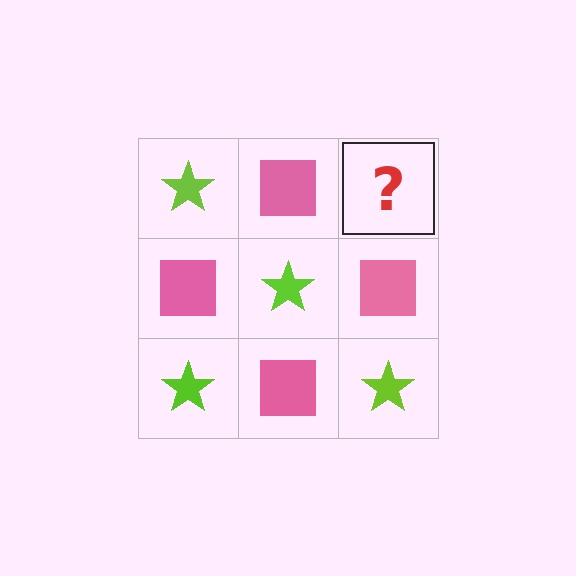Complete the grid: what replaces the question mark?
The question mark should be replaced with a lime star.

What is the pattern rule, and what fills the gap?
The rule is that it alternates lime star and pink square in a checkerboard pattern. The gap should be filled with a lime star.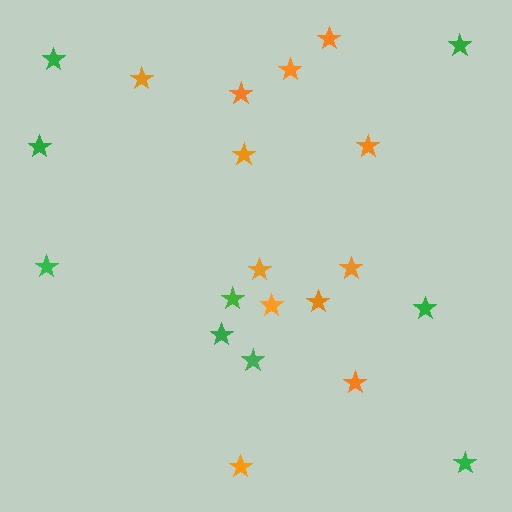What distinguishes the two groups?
There are 2 groups: one group of orange stars (12) and one group of green stars (9).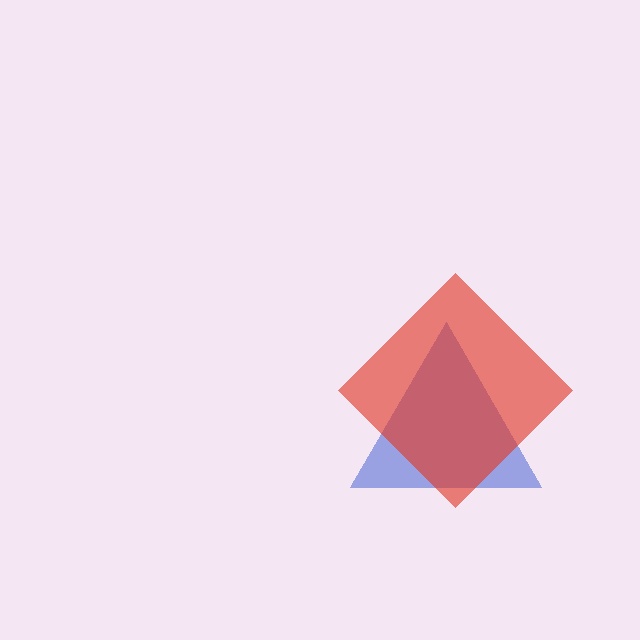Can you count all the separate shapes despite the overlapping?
Yes, there are 2 separate shapes.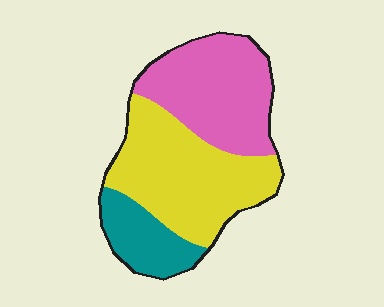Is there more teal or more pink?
Pink.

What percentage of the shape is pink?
Pink takes up between a third and a half of the shape.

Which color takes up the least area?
Teal, at roughly 15%.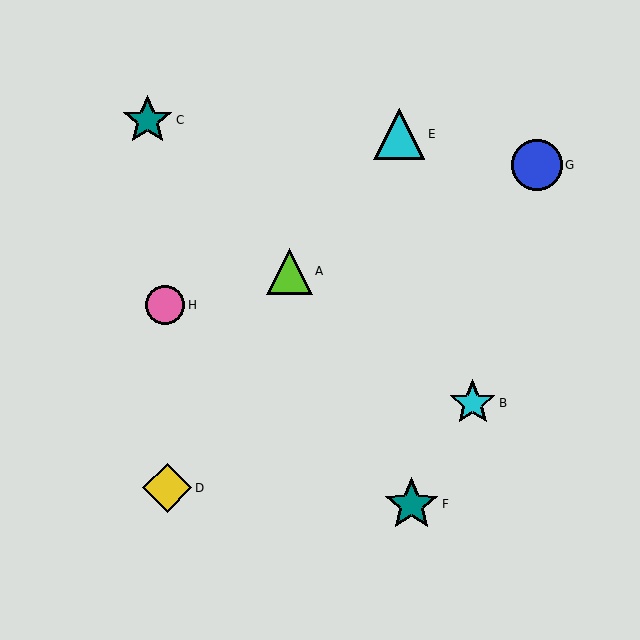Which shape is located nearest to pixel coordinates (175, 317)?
The pink circle (labeled H) at (165, 305) is nearest to that location.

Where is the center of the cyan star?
The center of the cyan star is at (473, 403).